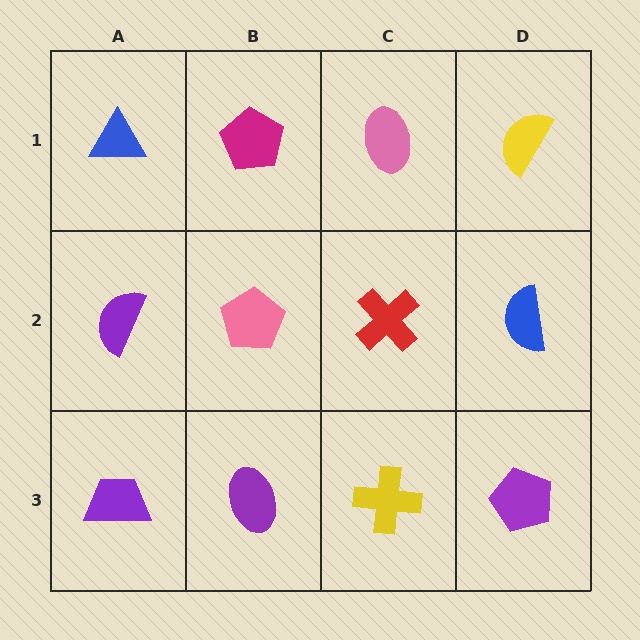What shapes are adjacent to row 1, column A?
A purple semicircle (row 2, column A), a magenta pentagon (row 1, column B).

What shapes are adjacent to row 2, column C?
A pink ellipse (row 1, column C), a yellow cross (row 3, column C), a pink pentagon (row 2, column B), a blue semicircle (row 2, column D).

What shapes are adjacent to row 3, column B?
A pink pentagon (row 2, column B), a purple trapezoid (row 3, column A), a yellow cross (row 3, column C).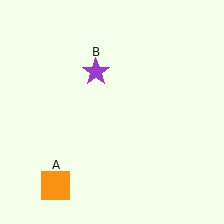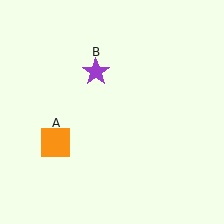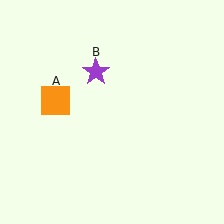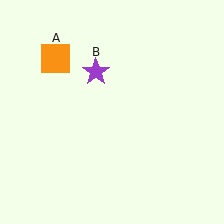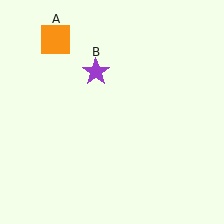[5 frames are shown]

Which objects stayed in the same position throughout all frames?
Purple star (object B) remained stationary.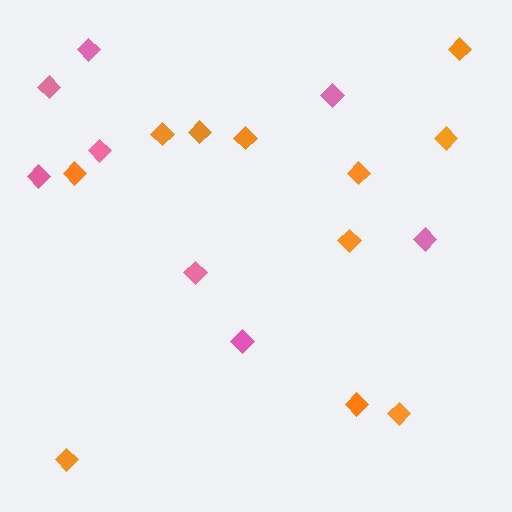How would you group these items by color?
There are 2 groups: one group of orange diamonds (11) and one group of pink diamonds (8).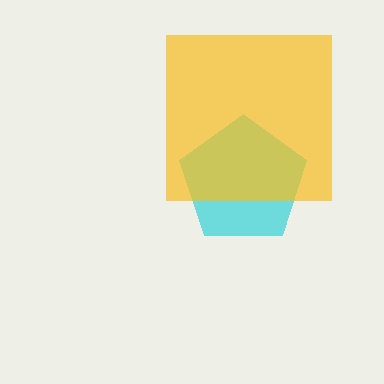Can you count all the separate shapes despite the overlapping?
Yes, there are 2 separate shapes.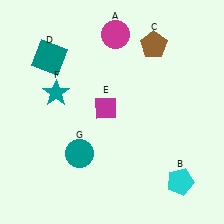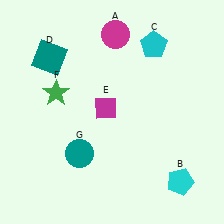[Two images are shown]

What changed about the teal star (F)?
In Image 1, F is teal. In Image 2, it changed to green.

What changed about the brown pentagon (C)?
In Image 1, C is brown. In Image 2, it changed to cyan.